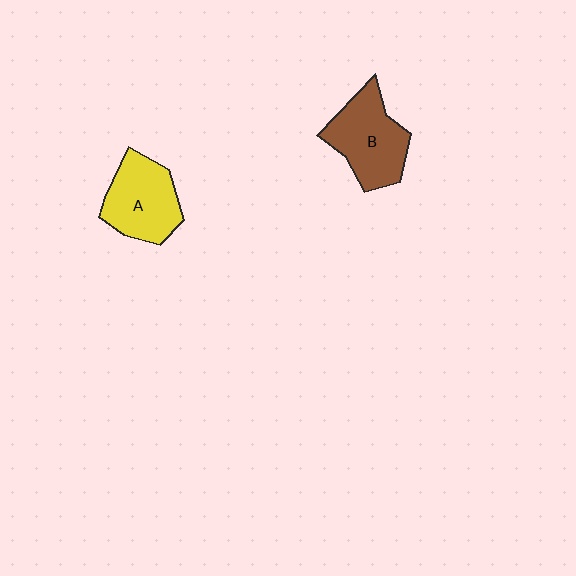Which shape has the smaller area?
Shape A (yellow).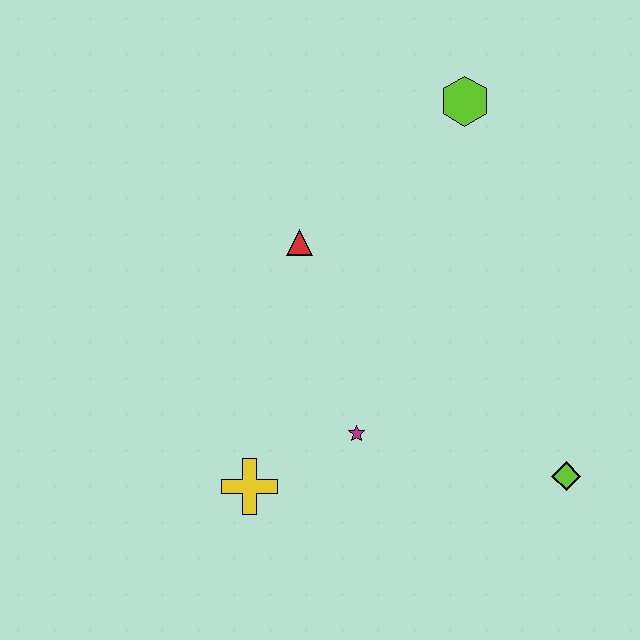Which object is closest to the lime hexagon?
The red triangle is closest to the lime hexagon.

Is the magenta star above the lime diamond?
Yes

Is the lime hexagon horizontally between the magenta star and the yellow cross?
No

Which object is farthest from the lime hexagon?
The yellow cross is farthest from the lime hexagon.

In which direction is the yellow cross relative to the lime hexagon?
The yellow cross is below the lime hexagon.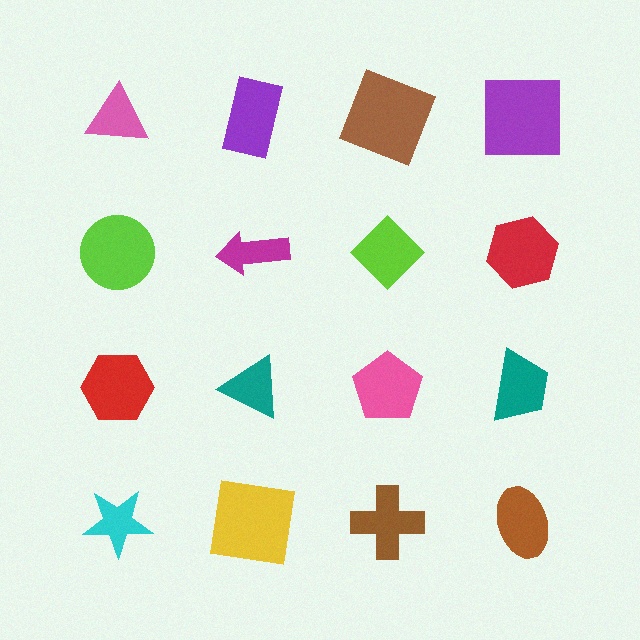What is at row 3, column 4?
A teal trapezoid.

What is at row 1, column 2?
A purple rectangle.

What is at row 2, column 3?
A lime diamond.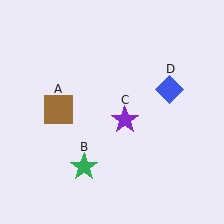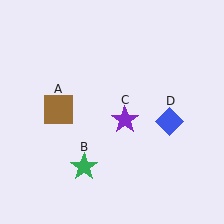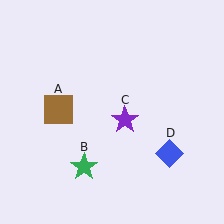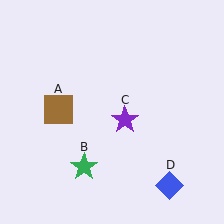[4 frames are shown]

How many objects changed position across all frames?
1 object changed position: blue diamond (object D).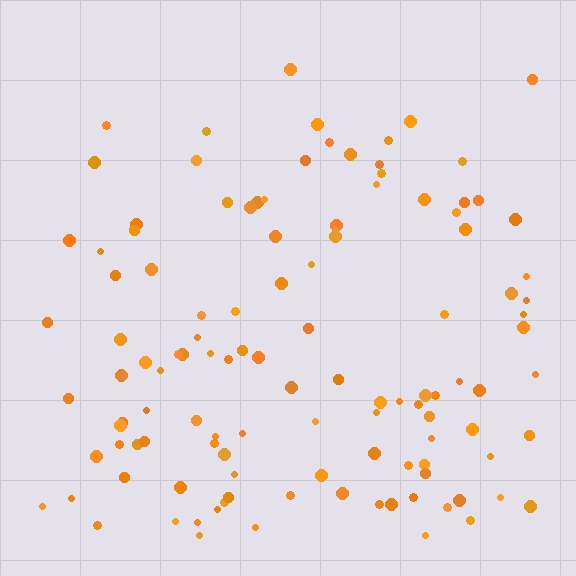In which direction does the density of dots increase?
From top to bottom, with the bottom side densest.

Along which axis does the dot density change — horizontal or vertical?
Vertical.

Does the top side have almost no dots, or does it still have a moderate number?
Still a moderate number, just noticeably fewer than the bottom.